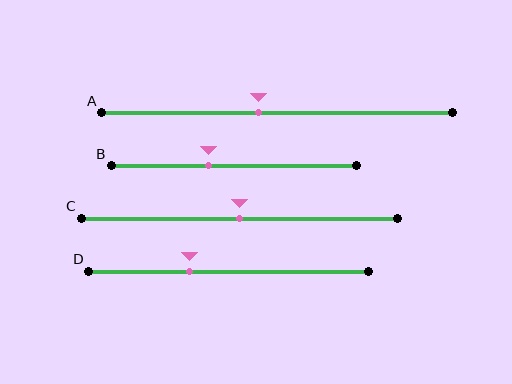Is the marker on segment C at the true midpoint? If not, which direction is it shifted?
Yes, the marker on segment C is at the true midpoint.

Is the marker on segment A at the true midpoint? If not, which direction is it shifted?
No, the marker on segment A is shifted to the left by about 5% of the segment length.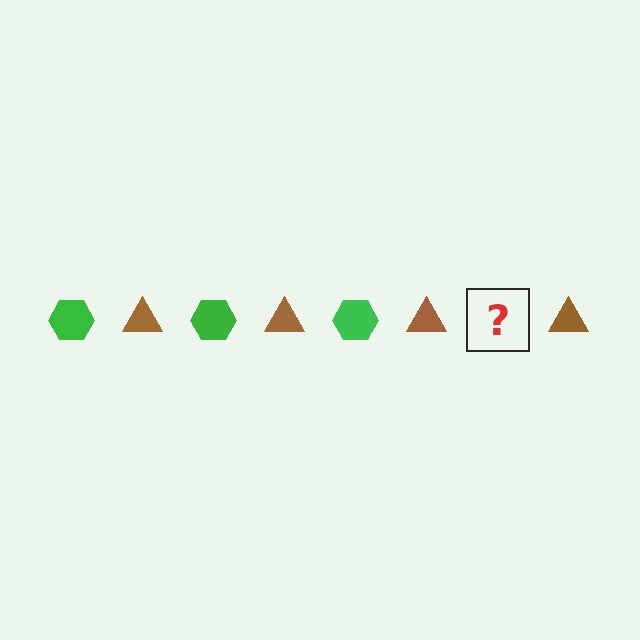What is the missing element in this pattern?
The missing element is a green hexagon.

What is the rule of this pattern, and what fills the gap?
The rule is that the pattern alternates between green hexagon and brown triangle. The gap should be filled with a green hexagon.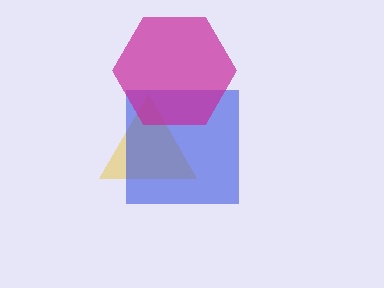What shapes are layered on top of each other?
The layered shapes are: a yellow triangle, a blue square, a magenta hexagon.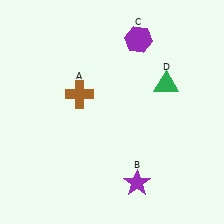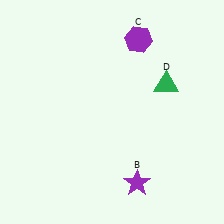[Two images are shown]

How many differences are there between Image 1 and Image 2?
There is 1 difference between the two images.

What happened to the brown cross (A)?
The brown cross (A) was removed in Image 2. It was in the top-left area of Image 1.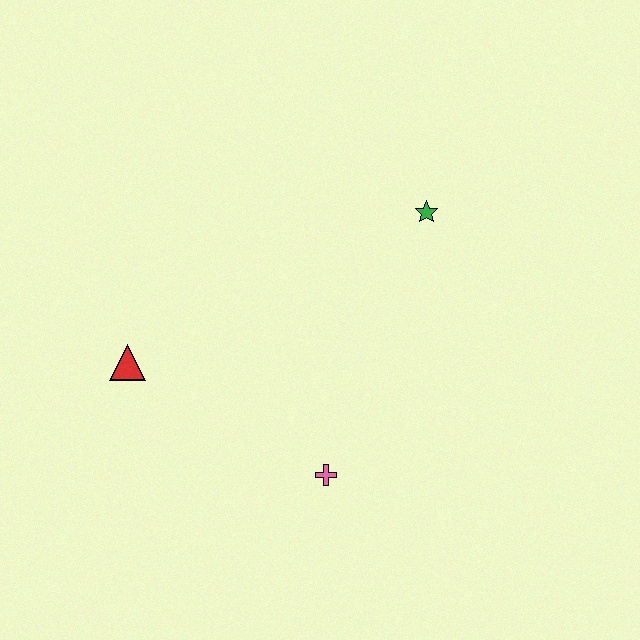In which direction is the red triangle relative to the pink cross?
The red triangle is to the left of the pink cross.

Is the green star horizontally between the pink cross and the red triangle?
No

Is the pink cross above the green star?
No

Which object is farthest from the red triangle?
The green star is farthest from the red triangle.